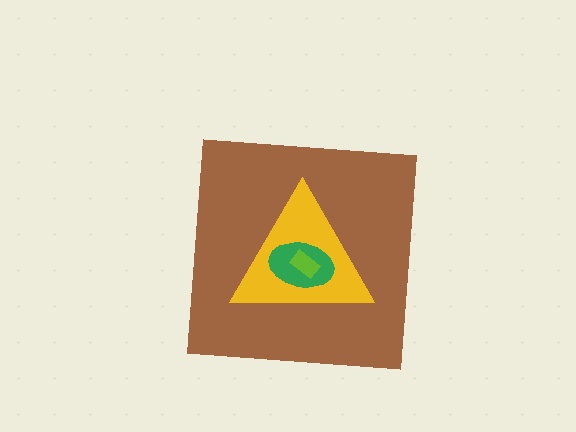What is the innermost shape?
The lime rectangle.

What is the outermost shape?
The brown square.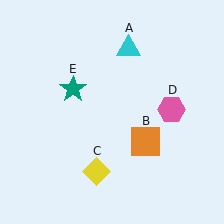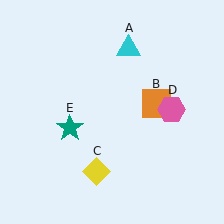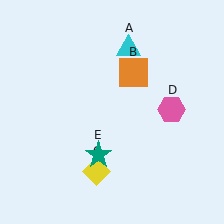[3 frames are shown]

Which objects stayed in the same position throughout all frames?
Cyan triangle (object A) and yellow diamond (object C) and pink hexagon (object D) remained stationary.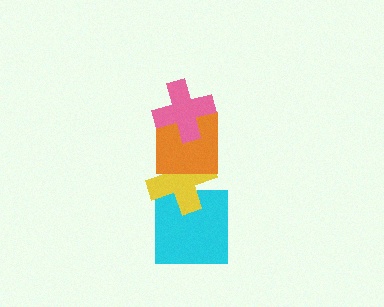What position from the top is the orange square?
The orange square is 2nd from the top.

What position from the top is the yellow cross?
The yellow cross is 3rd from the top.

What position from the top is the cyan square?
The cyan square is 4th from the top.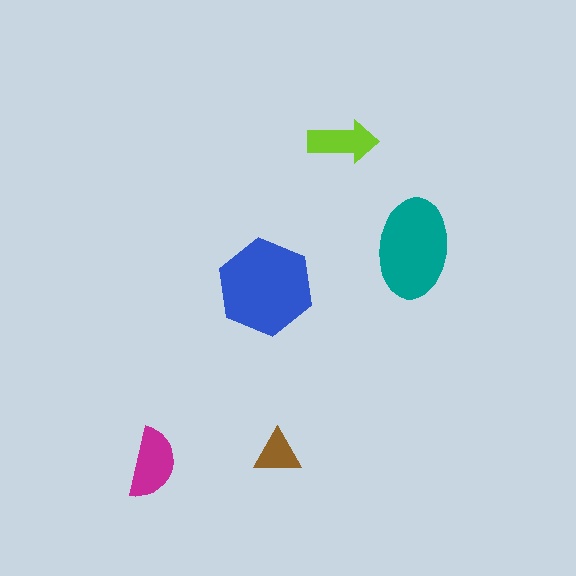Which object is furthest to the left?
The magenta semicircle is leftmost.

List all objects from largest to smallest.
The blue hexagon, the teal ellipse, the magenta semicircle, the lime arrow, the brown triangle.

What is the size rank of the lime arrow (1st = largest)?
4th.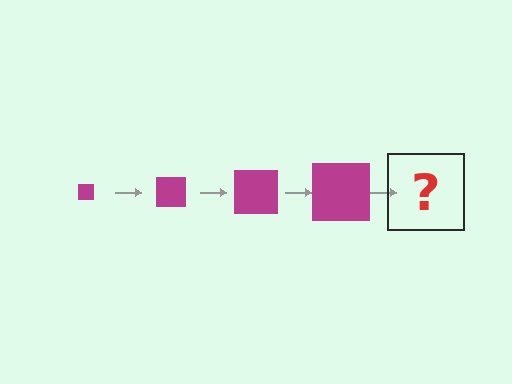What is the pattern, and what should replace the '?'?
The pattern is that the square gets progressively larger each step. The '?' should be a magenta square, larger than the previous one.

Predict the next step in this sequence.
The next step is a magenta square, larger than the previous one.